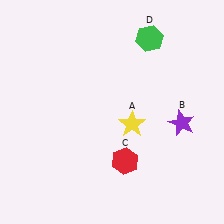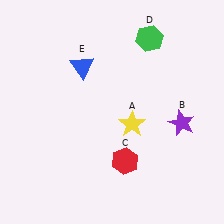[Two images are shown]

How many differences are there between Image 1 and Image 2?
There is 1 difference between the two images.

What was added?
A blue triangle (E) was added in Image 2.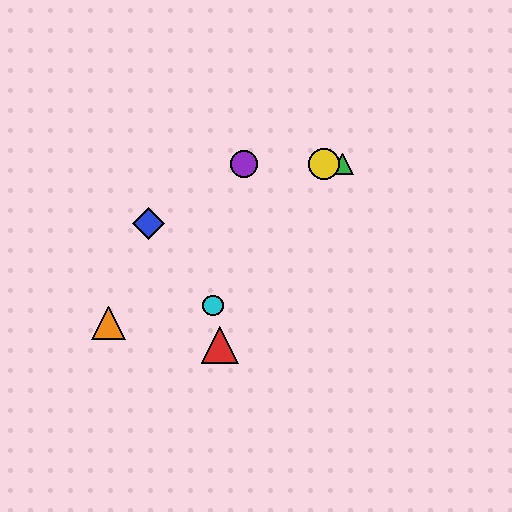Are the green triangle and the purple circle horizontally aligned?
Yes, both are at y≈164.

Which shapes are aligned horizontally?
The green triangle, the yellow circle, the purple circle are aligned horizontally.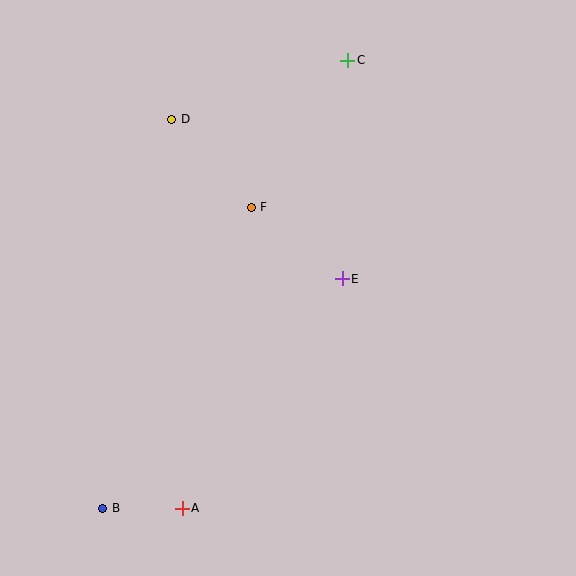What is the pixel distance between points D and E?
The distance between D and E is 233 pixels.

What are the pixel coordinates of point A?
Point A is at (182, 508).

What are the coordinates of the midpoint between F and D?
The midpoint between F and D is at (212, 163).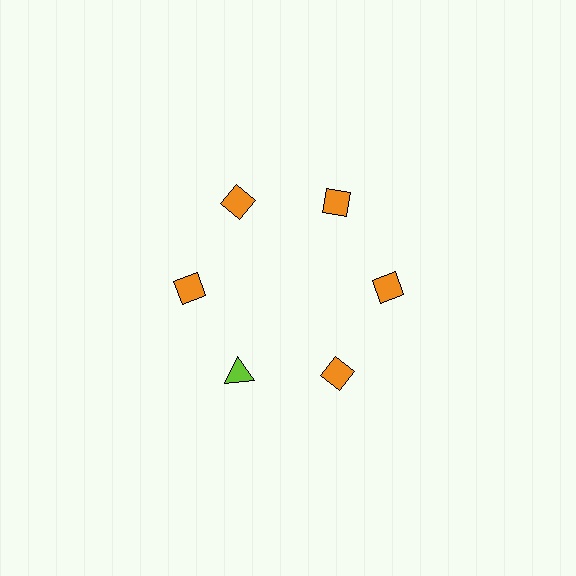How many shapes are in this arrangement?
There are 6 shapes arranged in a ring pattern.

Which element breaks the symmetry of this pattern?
The lime triangle at roughly the 7 o'clock position breaks the symmetry. All other shapes are orange diamonds.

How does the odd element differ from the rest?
It differs in both color (lime instead of orange) and shape (triangle instead of diamond).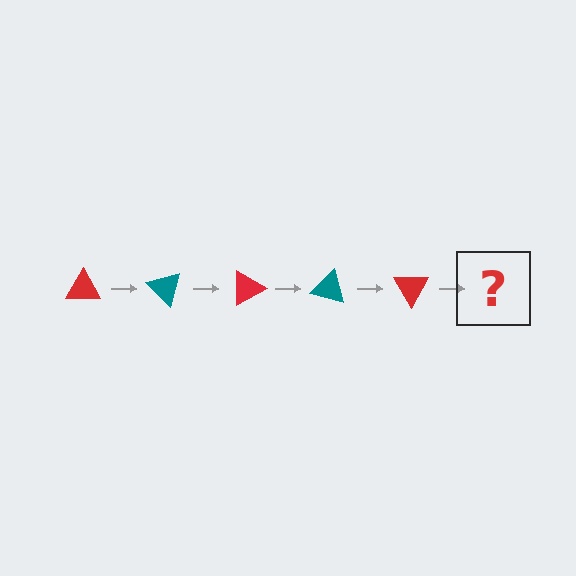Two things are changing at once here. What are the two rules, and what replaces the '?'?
The two rules are that it rotates 45 degrees each step and the color cycles through red and teal. The '?' should be a teal triangle, rotated 225 degrees from the start.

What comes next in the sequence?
The next element should be a teal triangle, rotated 225 degrees from the start.